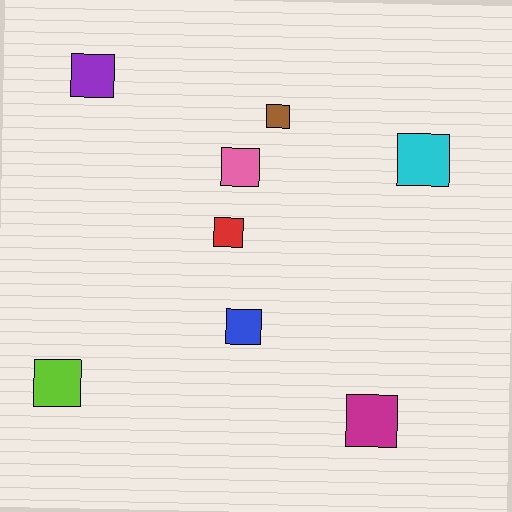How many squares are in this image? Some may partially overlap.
There are 8 squares.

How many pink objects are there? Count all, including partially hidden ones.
There is 1 pink object.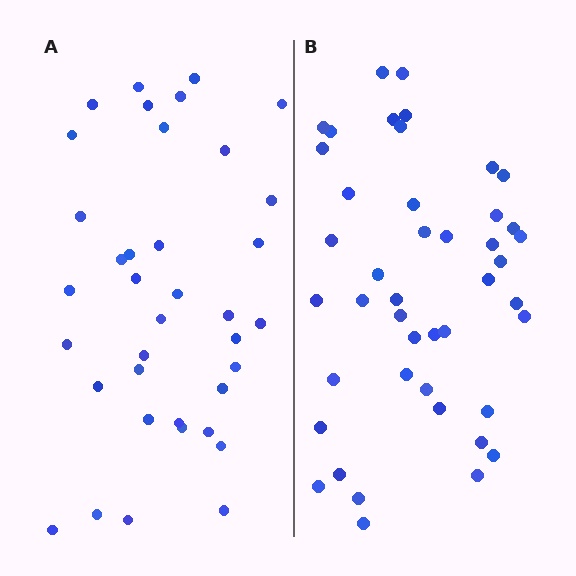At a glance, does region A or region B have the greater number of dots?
Region B (the right region) has more dots.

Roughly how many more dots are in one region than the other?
Region B has roughly 8 or so more dots than region A.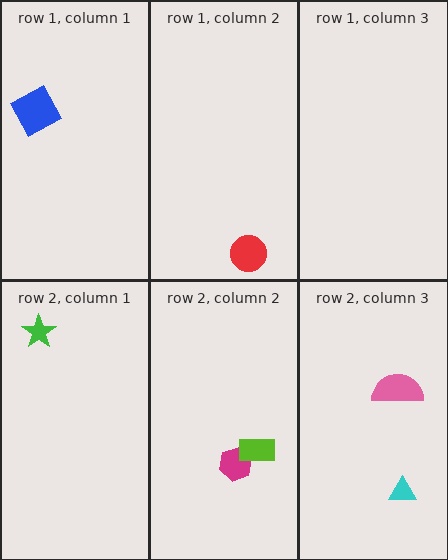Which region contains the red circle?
The row 1, column 2 region.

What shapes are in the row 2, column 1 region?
The green star.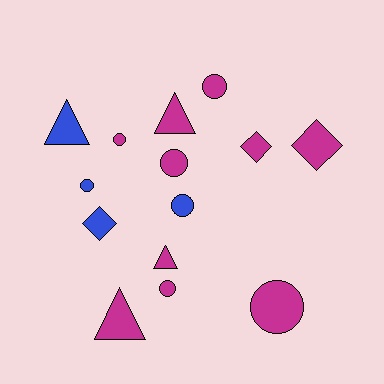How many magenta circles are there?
There are 5 magenta circles.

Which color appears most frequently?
Magenta, with 10 objects.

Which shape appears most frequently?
Circle, with 7 objects.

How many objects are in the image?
There are 14 objects.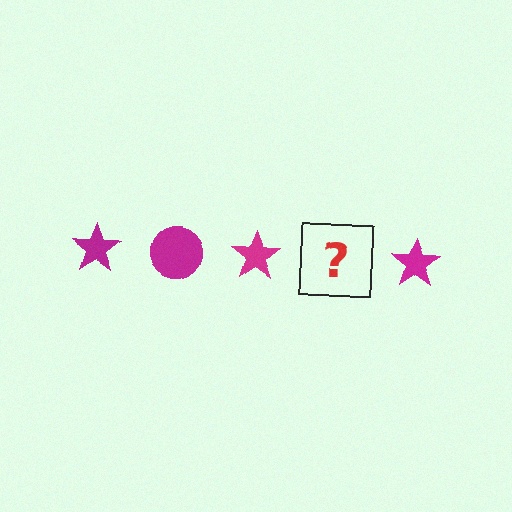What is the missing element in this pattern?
The missing element is a magenta circle.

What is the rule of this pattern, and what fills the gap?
The rule is that the pattern cycles through star, circle shapes in magenta. The gap should be filled with a magenta circle.